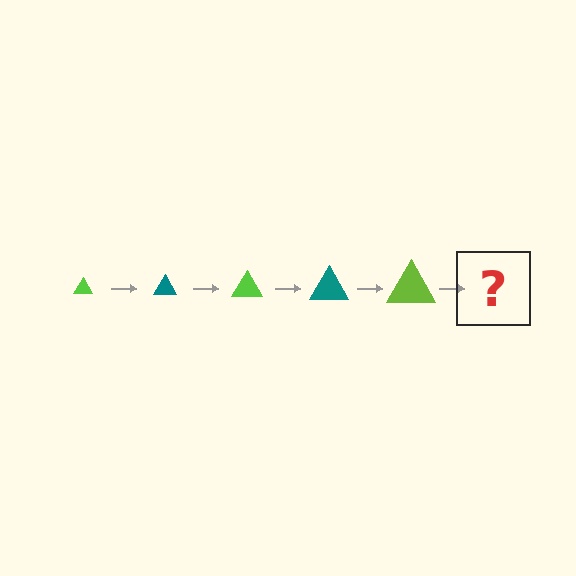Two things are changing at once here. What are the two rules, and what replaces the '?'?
The two rules are that the triangle grows larger each step and the color cycles through lime and teal. The '?' should be a teal triangle, larger than the previous one.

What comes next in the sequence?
The next element should be a teal triangle, larger than the previous one.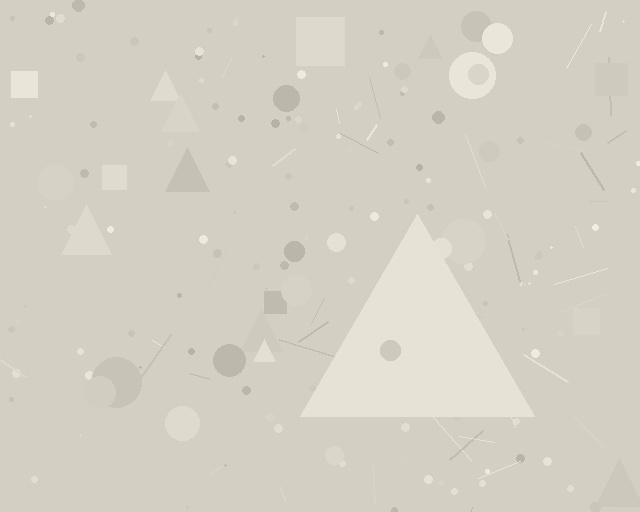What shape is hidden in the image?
A triangle is hidden in the image.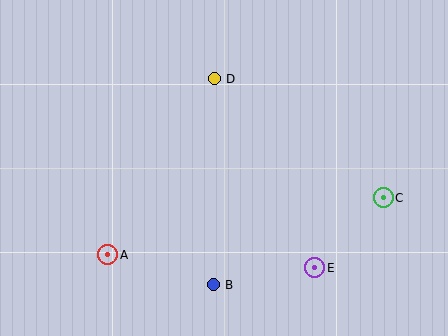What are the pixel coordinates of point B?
Point B is at (213, 285).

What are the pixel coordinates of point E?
Point E is at (315, 268).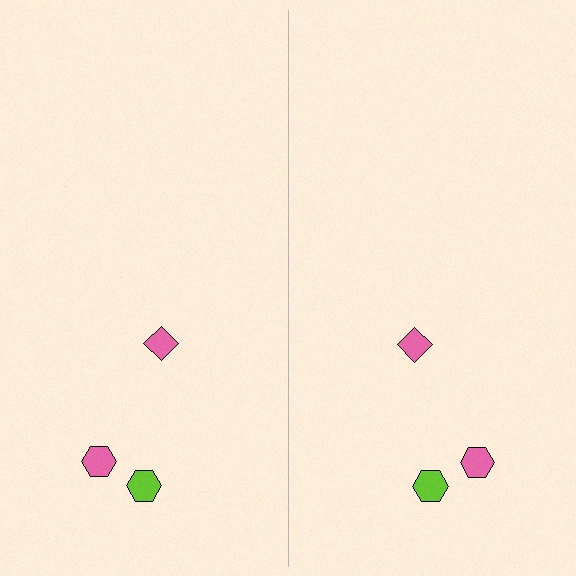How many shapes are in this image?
There are 6 shapes in this image.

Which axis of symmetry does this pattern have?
The pattern has a vertical axis of symmetry running through the center of the image.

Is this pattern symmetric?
Yes, this pattern has bilateral (reflection) symmetry.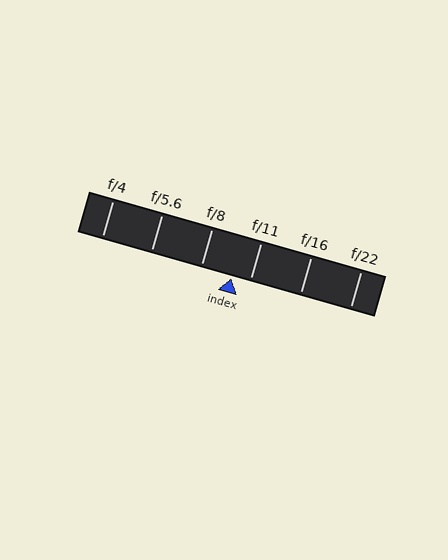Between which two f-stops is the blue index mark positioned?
The index mark is between f/8 and f/11.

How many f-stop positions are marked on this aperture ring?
There are 6 f-stop positions marked.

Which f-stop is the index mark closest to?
The index mark is closest to f/11.